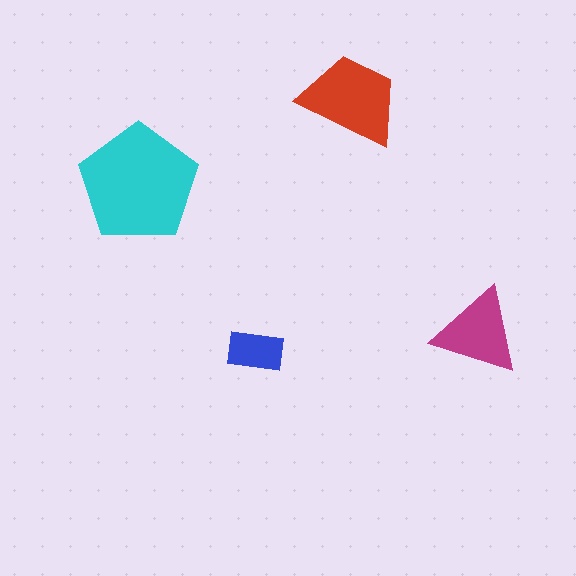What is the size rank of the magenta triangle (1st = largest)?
3rd.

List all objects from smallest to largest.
The blue rectangle, the magenta triangle, the red trapezoid, the cyan pentagon.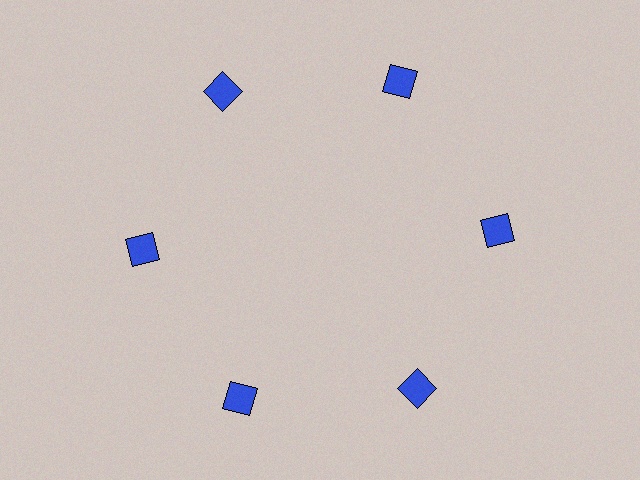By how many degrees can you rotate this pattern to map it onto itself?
The pattern maps onto itself every 60 degrees of rotation.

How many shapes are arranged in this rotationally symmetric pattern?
There are 6 shapes, arranged in 6 groups of 1.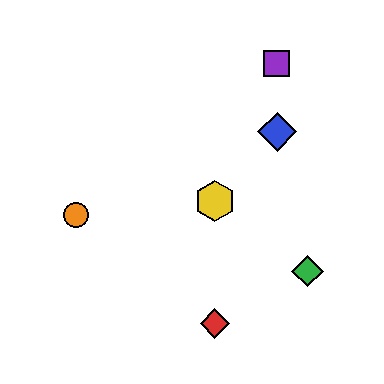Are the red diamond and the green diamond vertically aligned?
No, the red diamond is at x≈215 and the green diamond is at x≈307.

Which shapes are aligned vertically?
The red diamond, the yellow hexagon are aligned vertically.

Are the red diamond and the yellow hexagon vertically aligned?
Yes, both are at x≈215.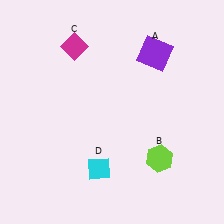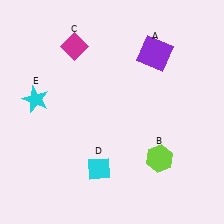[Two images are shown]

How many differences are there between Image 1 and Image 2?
There is 1 difference between the two images.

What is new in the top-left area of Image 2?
A cyan star (E) was added in the top-left area of Image 2.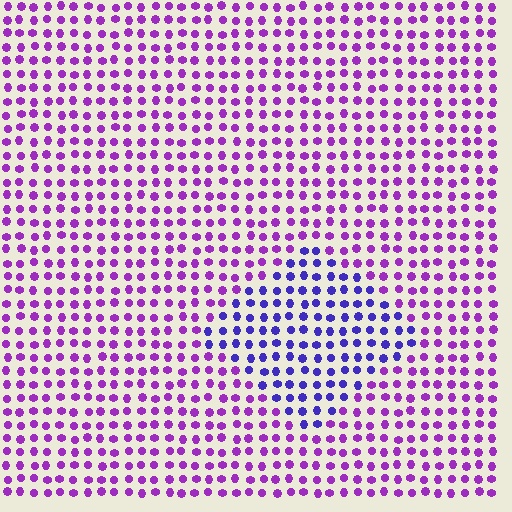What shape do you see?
I see a diamond.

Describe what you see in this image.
The image is filled with small purple elements in a uniform arrangement. A diamond-shaped region is visible where the elements are tinted to a slightly different hue, forming a subtle color boundary.